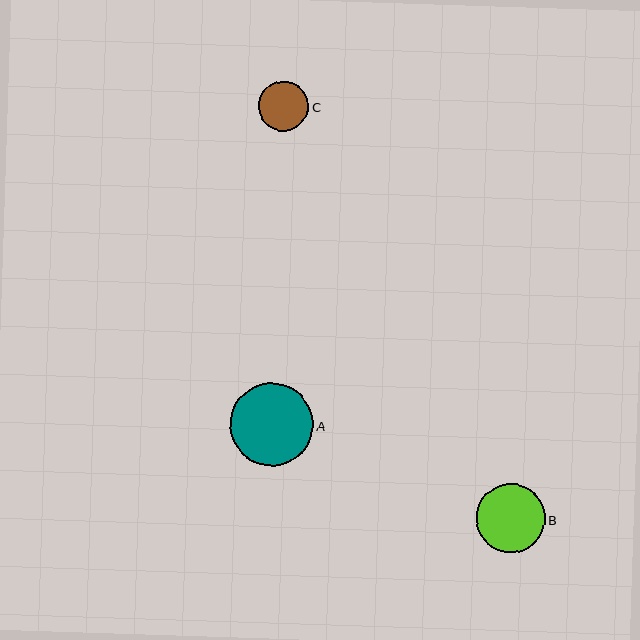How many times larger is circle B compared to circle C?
Circle B is approximately 1.4 times the size of circle C.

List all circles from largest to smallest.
From largest to smallest: A, B, C.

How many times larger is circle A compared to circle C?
Circle A is approximately 1.7 times the size of circle C.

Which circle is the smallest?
Circle C is the smallest with a size of approximately 50 pixels.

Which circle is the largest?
Circle A is the largest with a size of approximately 83 pixels.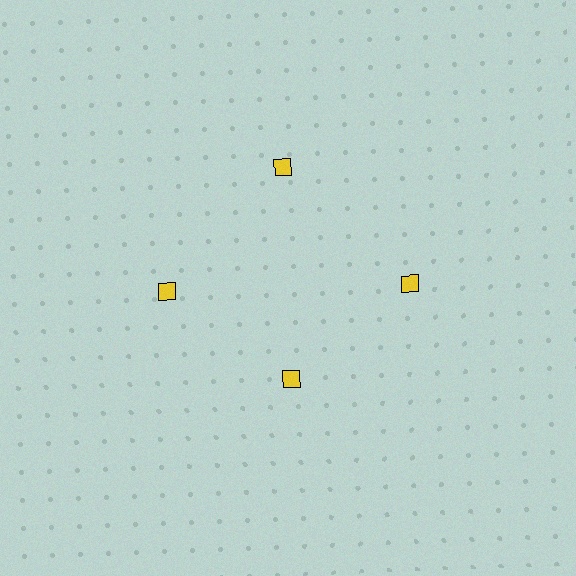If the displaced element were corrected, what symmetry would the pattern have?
It would have 4-fold rotational symmetry — the pattern would map onto itself every 90 degrees.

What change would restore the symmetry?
The symmetry would be restored by moving it outward, back onto the ring so that all 4 diamonds sit at equal angles and equal distance from the center.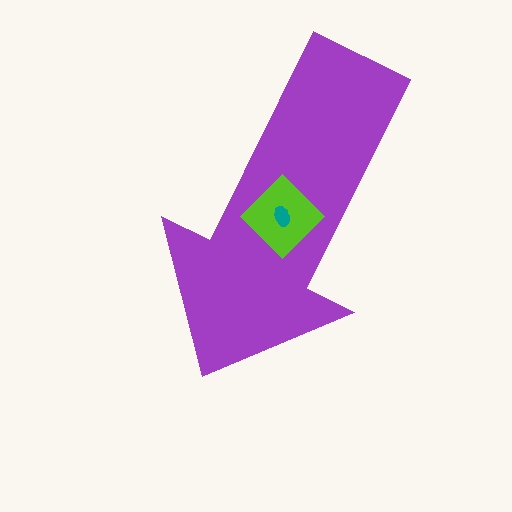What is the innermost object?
The teal ellipse.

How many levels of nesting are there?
3.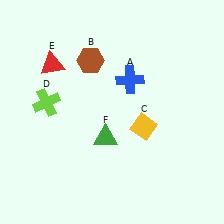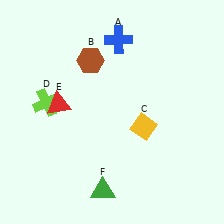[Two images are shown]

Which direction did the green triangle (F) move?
The green triangle (F) moved down.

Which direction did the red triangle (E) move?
The red triangle (E) moved down.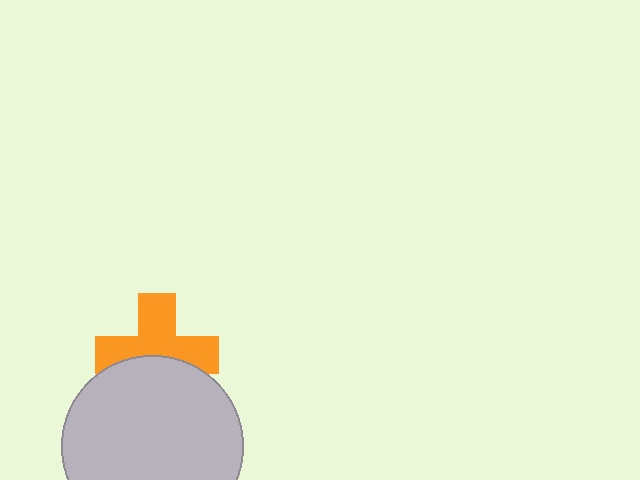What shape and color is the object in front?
The object in front is a light gray circle.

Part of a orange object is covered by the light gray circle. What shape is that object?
It is a cross.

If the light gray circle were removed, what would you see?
You would see the complete orange cross.